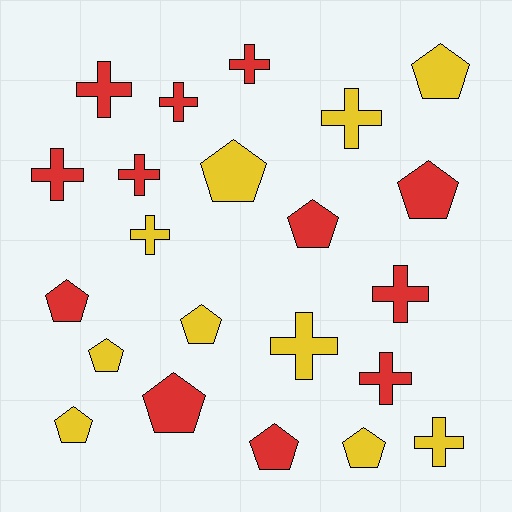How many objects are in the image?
There are 22 objects.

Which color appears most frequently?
Red, with 12 objects.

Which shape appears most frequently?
Cross, with 11 objects.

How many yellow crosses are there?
There are 4 yellow crosses.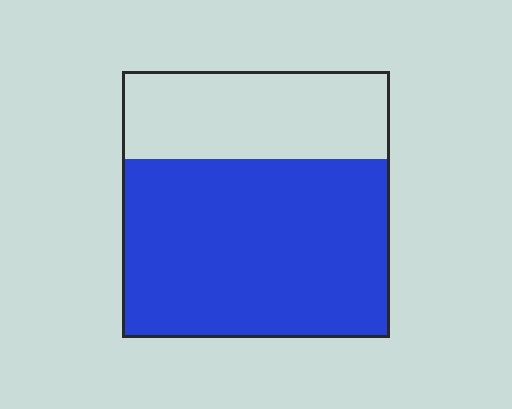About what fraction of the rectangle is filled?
About two thirds (2/3).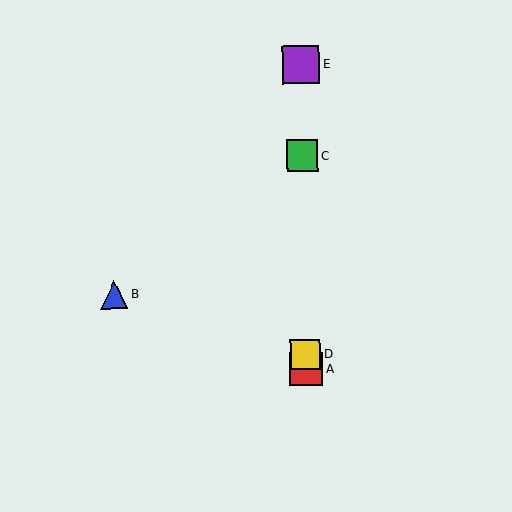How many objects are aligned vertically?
4 objects (A, C, D, E) are aligned vertically.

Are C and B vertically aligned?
No, C is at x≈302 and B is at x≈114.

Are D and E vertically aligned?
Yes, both are at x≈306.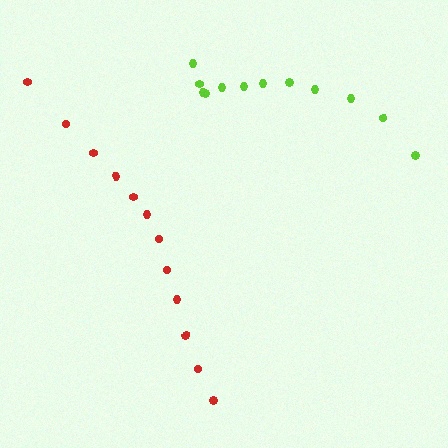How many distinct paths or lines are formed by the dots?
There are 2 distinct paths.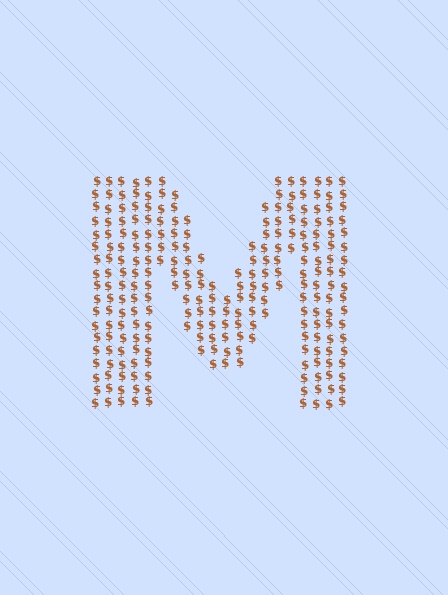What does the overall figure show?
The overall figure shows the letter M.